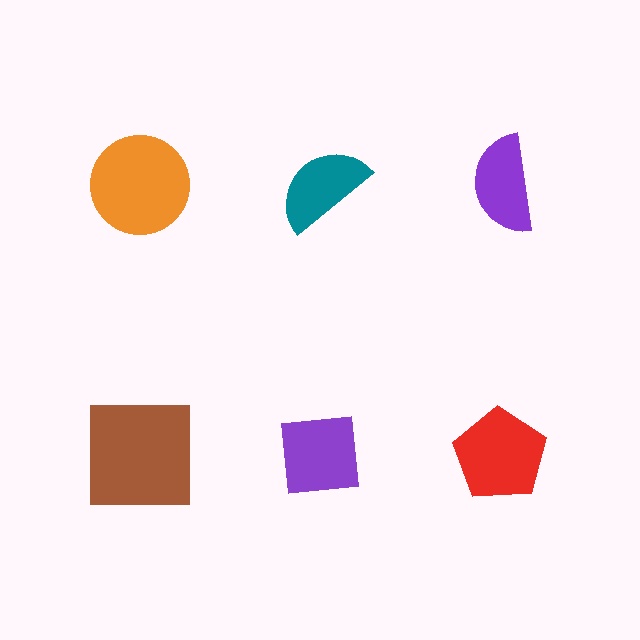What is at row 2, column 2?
A purple square.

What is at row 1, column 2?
A teal semicircle.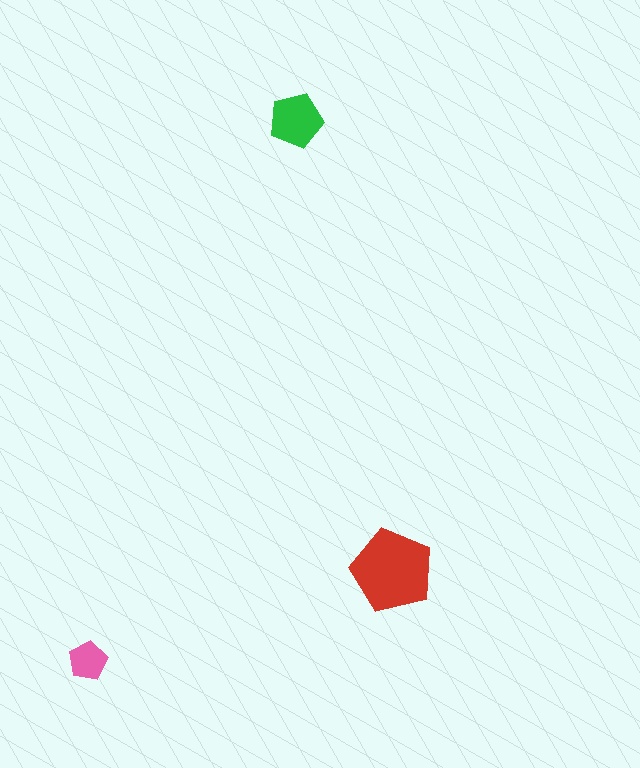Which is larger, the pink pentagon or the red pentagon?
The red one.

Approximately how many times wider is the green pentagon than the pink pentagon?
About 1.5 times wider.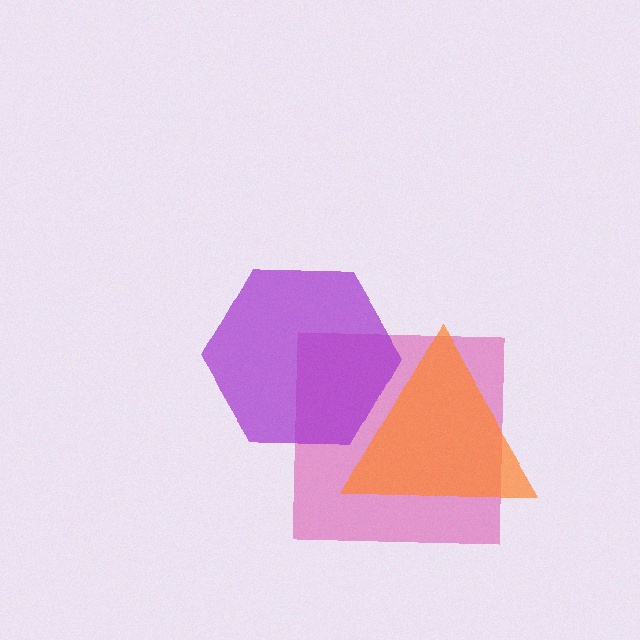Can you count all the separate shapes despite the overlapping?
Yes, there are 3 separate shapes.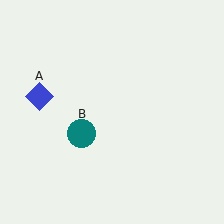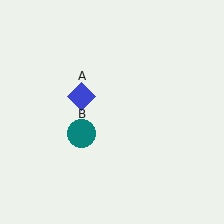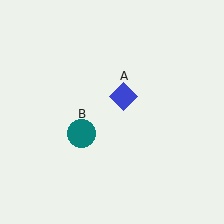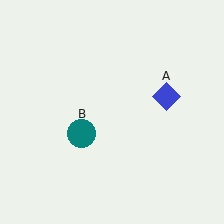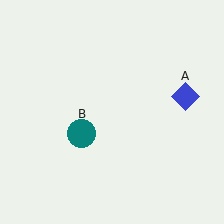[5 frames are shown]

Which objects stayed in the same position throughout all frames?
Teal circle (object B) remained stationary.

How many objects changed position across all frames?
1 object changed position: blue diamond (object A).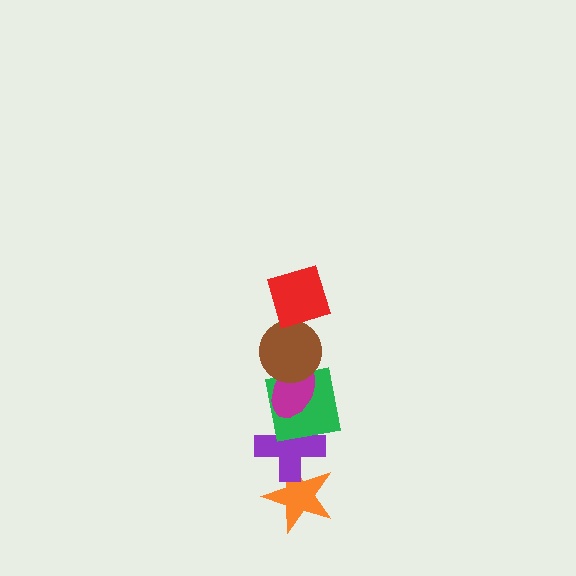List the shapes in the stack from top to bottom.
From top to bottom: the red square, the brown circle, the magenta ellipse, the green square, the purple cross, the orange star.